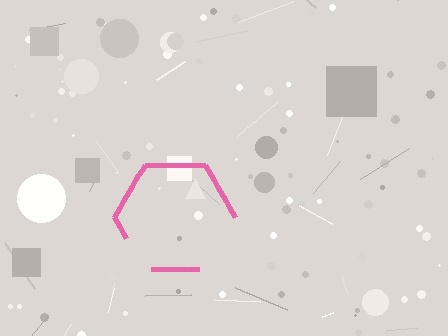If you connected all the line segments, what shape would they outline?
They would outline a hexagon.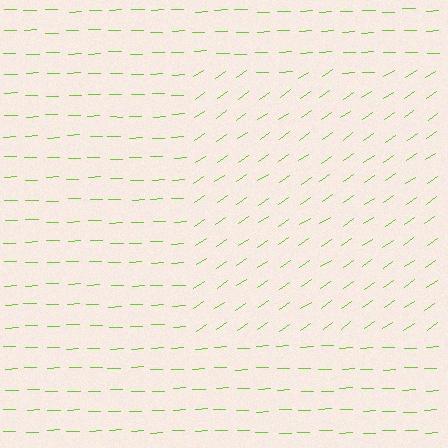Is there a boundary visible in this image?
Yes, there is a texture boundary formed by a change in line orientation.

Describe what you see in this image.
The image is filled with small lime line segments. A rectangle region in the image has lines oriented differently from the surrounding lines, creating a visible texture boundary.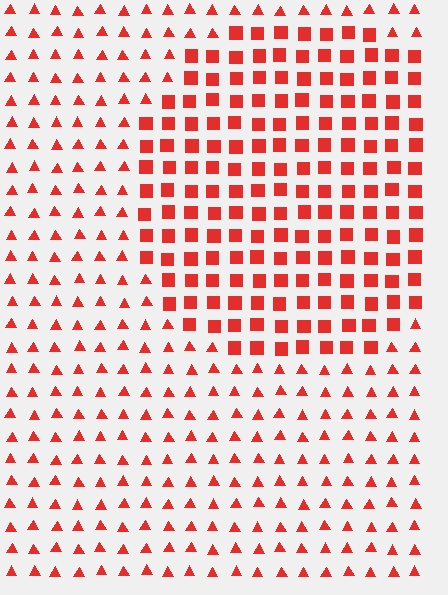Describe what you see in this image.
The image is filled with small red elements arranged in a uniform grid. A circle-shaped region contains squares, while the surrounding area contains triangles. The boundary is defined purely by the change in element shape.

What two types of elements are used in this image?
The image uses squares inside the circle region and triangles outside it.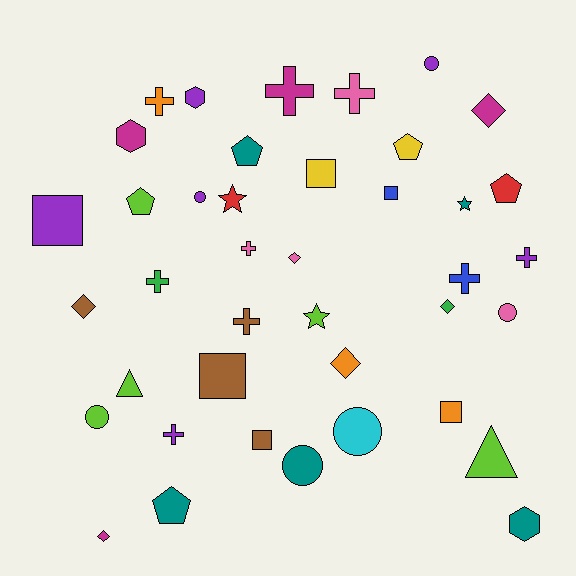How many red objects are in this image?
There are 2 red objects.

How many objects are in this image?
There are 40 objects.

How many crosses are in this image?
There are 9 crosses.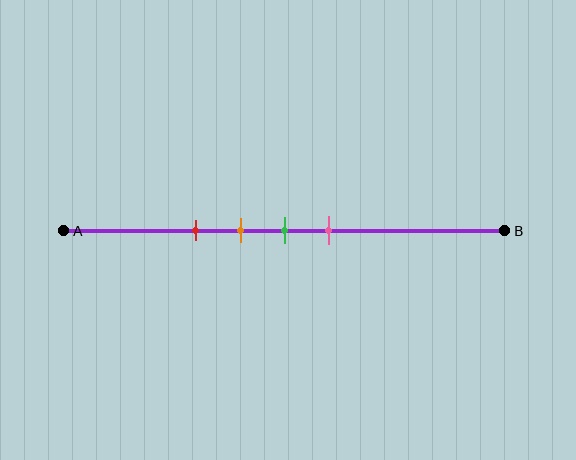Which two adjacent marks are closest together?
The orange and green marks are the closest adjacent pair.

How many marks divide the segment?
There are 4 marks dividing the segment.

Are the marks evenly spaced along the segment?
Yes, the marks are approximately evenly spaced.